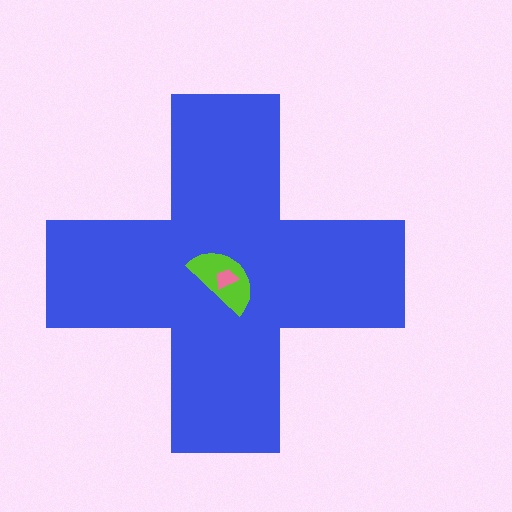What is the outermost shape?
The blue cross.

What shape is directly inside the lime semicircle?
The pink trapezoid.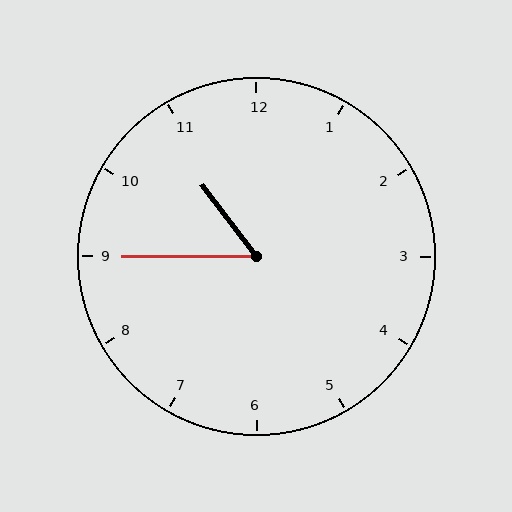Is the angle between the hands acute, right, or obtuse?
It is acute.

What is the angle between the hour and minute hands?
Approximately 52 degrees.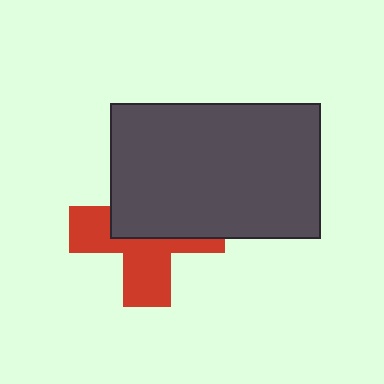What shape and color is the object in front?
The object in front is a dark gray rectangle.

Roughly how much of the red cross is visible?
About half of it is visible (roughly 48%).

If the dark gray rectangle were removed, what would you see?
You would see the complete red cross.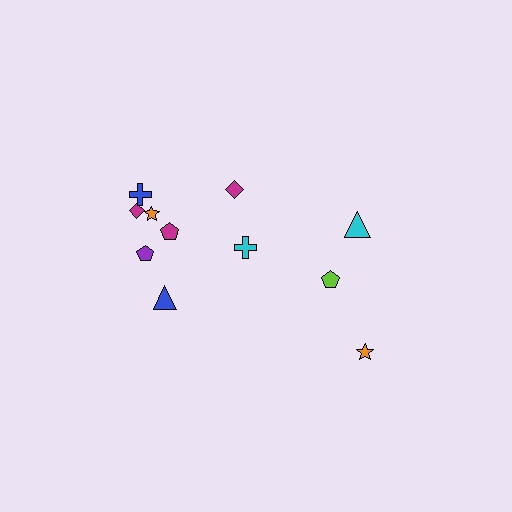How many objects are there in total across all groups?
There are 11 objects.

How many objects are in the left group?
There are 8 objects.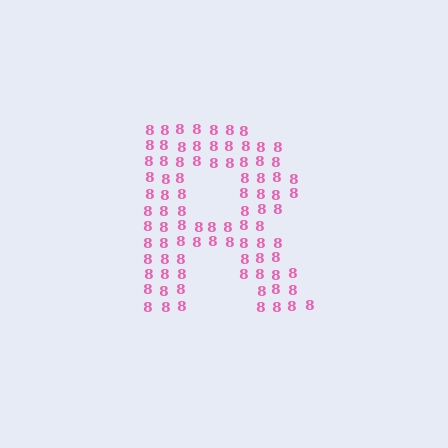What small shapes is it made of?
It is made of small digit 8's.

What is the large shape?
The large shape is the letter R.